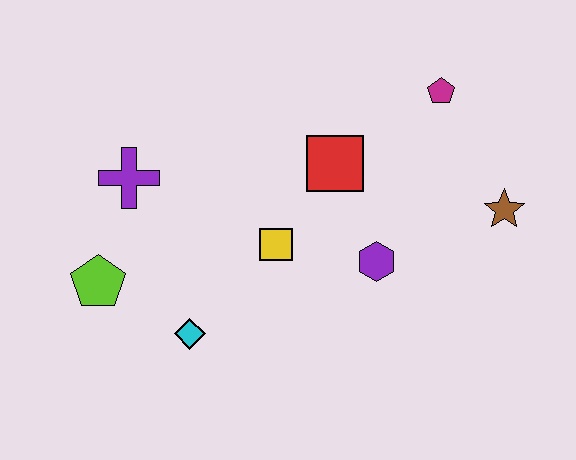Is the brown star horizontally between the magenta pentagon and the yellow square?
No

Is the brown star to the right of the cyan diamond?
Yes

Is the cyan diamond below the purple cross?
Yes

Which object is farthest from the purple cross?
The brown star is farthest from the purple cross.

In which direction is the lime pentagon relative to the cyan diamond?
The lime pentagon is to the left of the cyan diamond.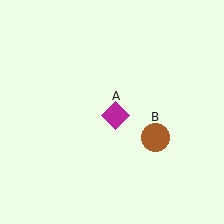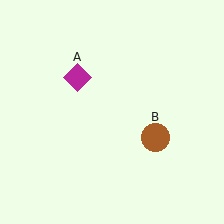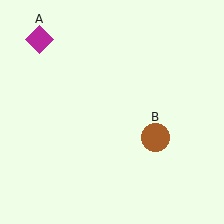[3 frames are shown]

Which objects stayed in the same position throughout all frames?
Brown circle (object B) remained stationary.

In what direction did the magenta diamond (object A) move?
The magenta diamond (object A) moved up and to the left.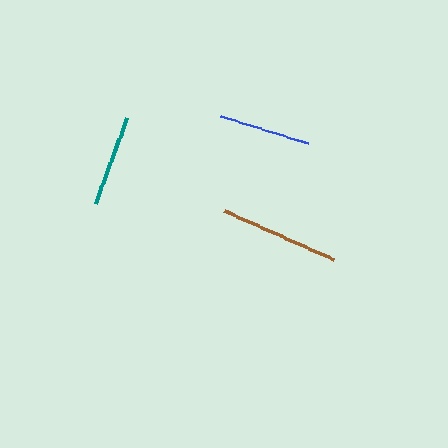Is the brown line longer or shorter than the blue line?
The brown line is longer than the blue line.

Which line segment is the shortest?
The teal line is the shortest at approximately 91 pixels.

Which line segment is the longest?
The brown line is the longest at approximately 120 pixels.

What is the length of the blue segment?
The blue segment is approximately 92 pixels long.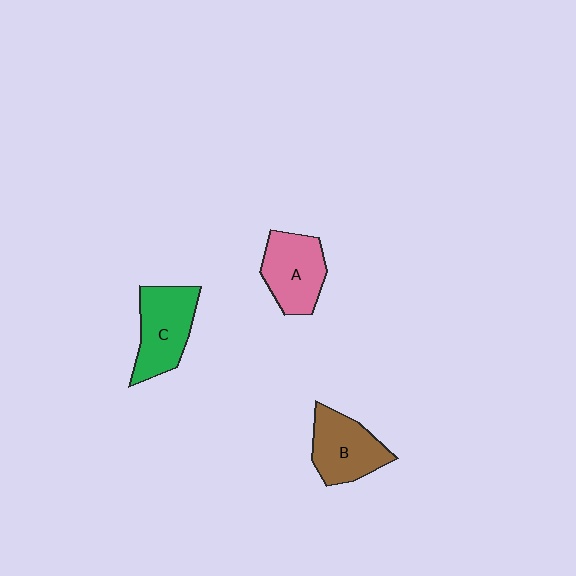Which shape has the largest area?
Shape C (green).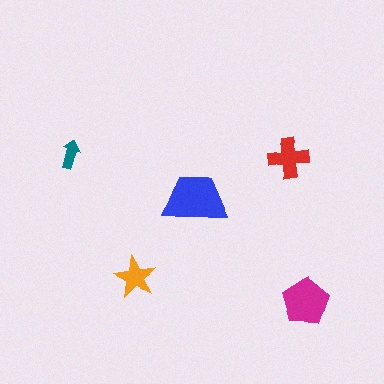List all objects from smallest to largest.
The teal arrow, the orange star, the red cross, the magenta pentagon, the blue trapezoid.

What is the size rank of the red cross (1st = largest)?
3rd.